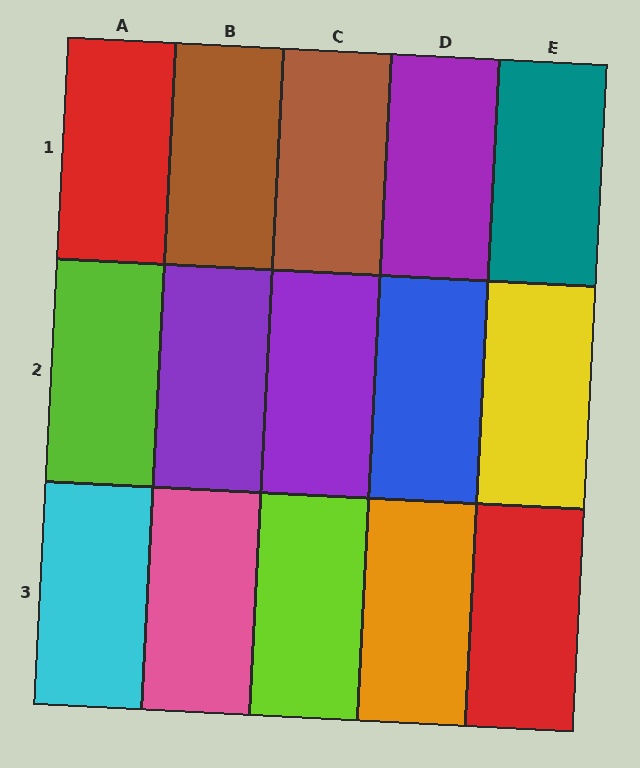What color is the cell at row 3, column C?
Lime.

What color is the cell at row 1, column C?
Brown.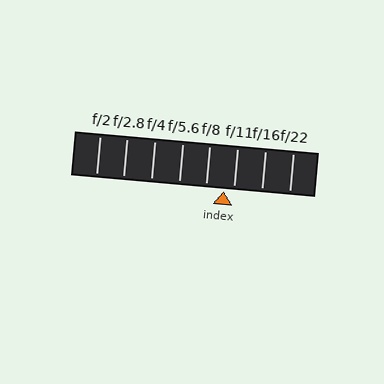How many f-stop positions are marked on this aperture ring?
There are 8 f-stop positions marked.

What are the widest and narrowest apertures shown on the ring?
The widest aperture shown is f/2 and the narrowest is f/22.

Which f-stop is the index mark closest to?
The index mark is closest to f/11.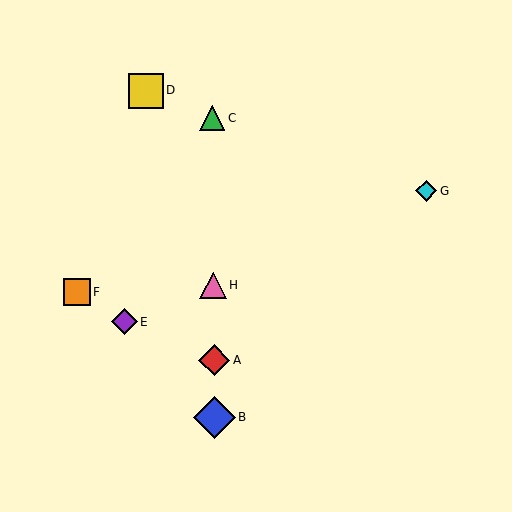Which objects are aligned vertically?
Objects A, B, C, H are aligned vertically.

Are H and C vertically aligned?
Yes, both are at x≈213.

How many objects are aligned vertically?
4 objects (A, B, C, H) are aligned vertically.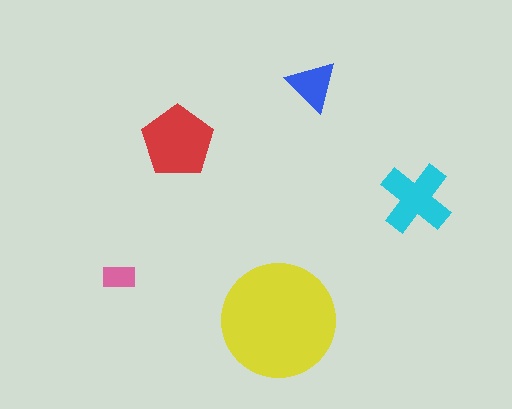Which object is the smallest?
The pink rectangle.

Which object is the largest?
The yellow circle.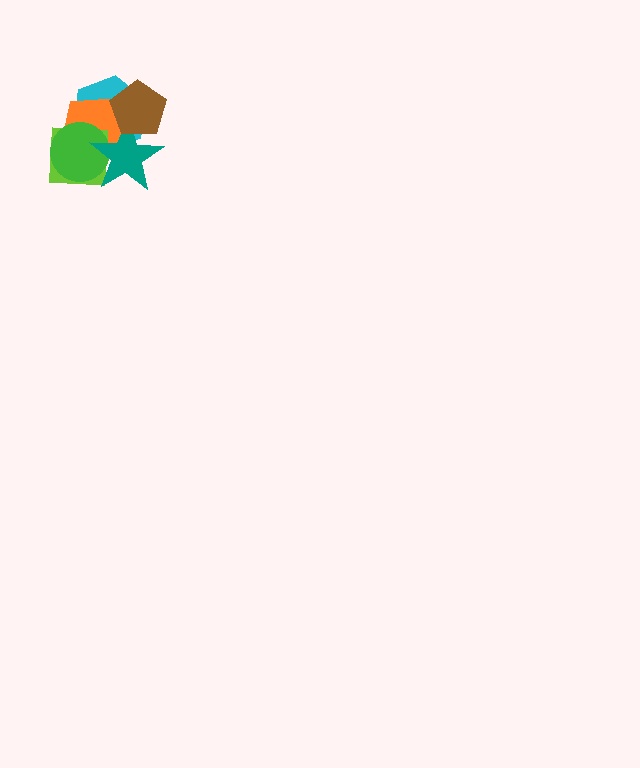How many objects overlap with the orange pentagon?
5 objects overlap with the orange pentagon.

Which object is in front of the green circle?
The teal star is in front of the green circle.